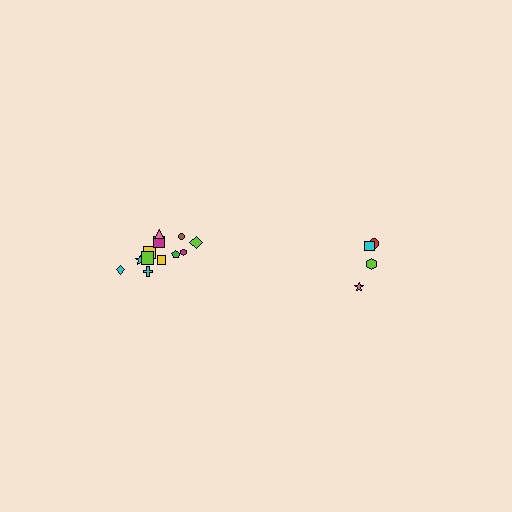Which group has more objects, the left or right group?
The left group.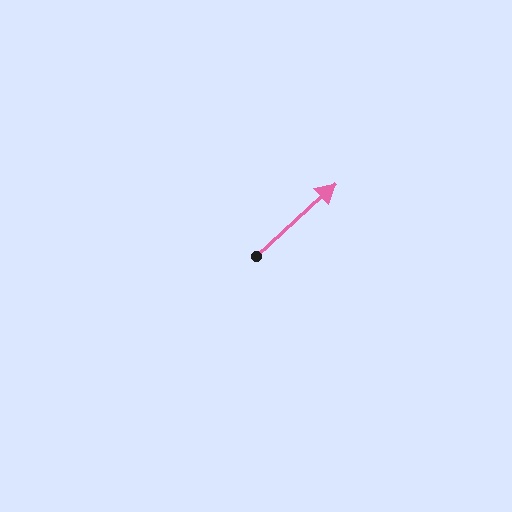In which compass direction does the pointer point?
Northeast.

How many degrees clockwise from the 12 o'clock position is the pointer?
Approximately 47 degrees.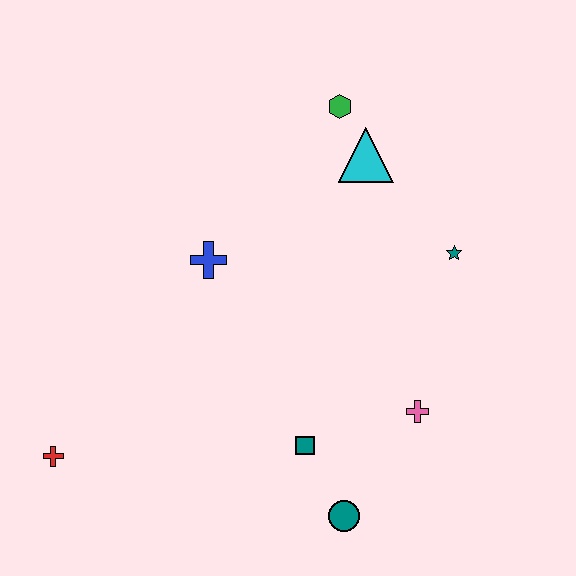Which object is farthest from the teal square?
The green hexagon is farthest from the teal square.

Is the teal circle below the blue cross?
Yes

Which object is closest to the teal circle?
The teal square is closest to the teal circle.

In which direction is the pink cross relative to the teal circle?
The pink cross is above the teal circle.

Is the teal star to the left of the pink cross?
No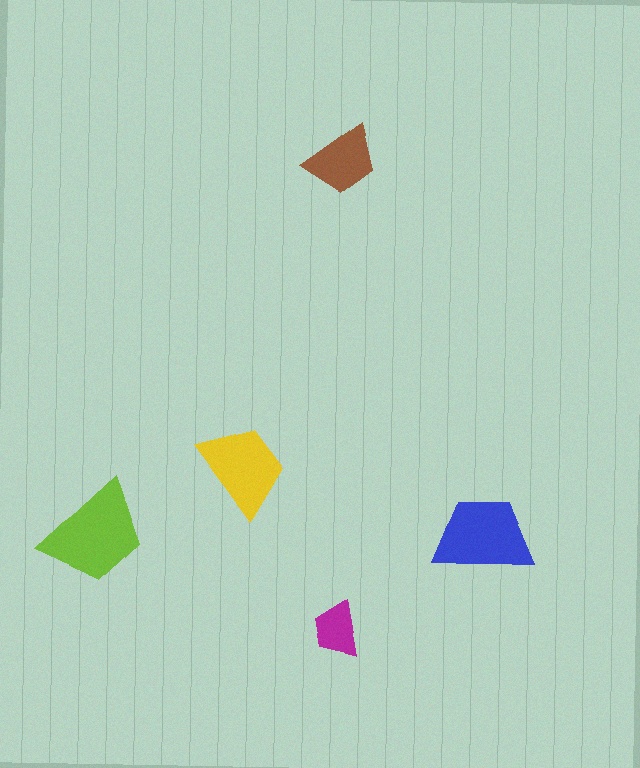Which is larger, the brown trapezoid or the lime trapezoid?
The lime one.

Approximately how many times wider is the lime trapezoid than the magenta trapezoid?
About 2 times wider.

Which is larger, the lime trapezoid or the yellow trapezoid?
The lime one.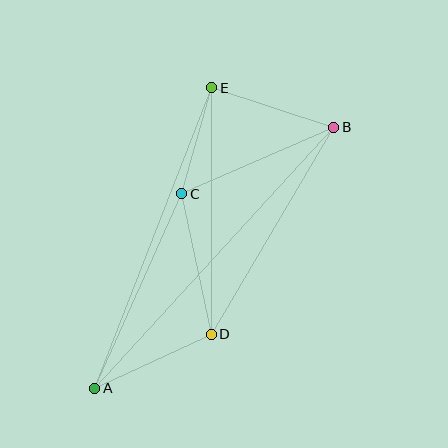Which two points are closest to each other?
Points C and E are closest to each other.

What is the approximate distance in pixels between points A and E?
The distance between A and E is approximately 322 pixels.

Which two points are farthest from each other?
Points A and B are farthest from each other.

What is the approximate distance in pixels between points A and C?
The distance between A and C is approximately 213 pixels.